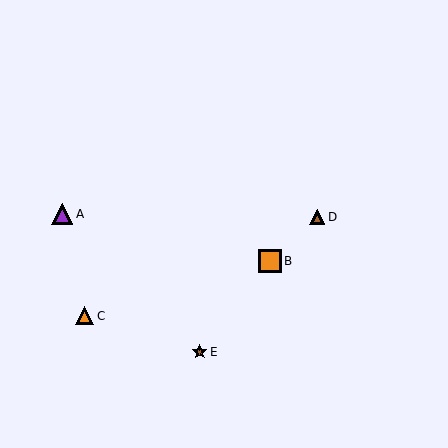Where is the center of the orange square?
The center of the orange square is at (270, 261).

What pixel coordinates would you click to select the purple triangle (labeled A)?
Click at (62, 214) to select the purple triangle A.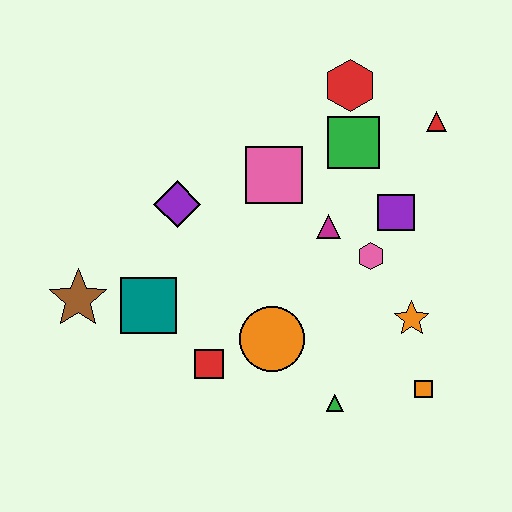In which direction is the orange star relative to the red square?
The orange star is to the right of the red square.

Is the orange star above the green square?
No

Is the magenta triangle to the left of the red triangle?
Yes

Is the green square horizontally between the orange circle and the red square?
No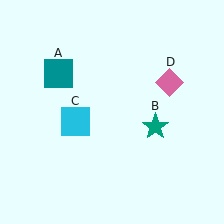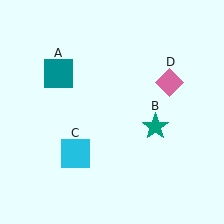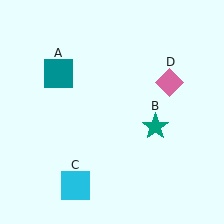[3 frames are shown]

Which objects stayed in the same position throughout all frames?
Teal square (object A) and teal star (object B) and pink diamond (object D) remained stationary.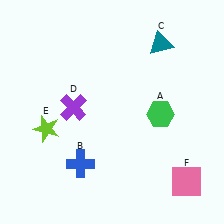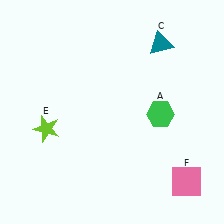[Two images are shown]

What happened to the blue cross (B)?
The blue cross (B) was removed in Image 2. It was in the bottom-left area of Image 1.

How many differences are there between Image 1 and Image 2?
There are 2 differences between the two images.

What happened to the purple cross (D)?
The purple cross (D) was removed in Image 2. It was in the top-left area of Image 1.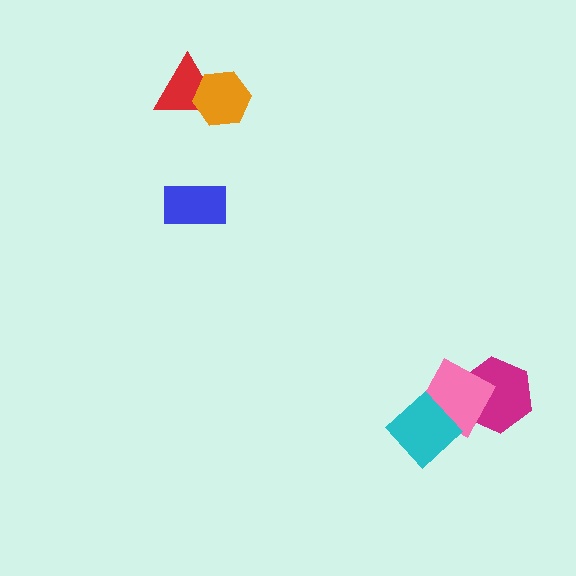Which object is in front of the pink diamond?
The cyan diamond is in front of the pink diamond.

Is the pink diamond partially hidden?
Yes, it is partially covered by another shape.